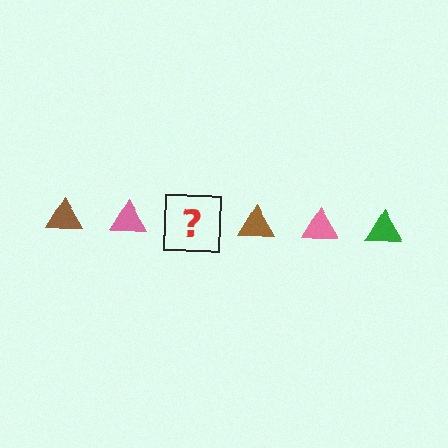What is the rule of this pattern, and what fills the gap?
The rule is that the pattern cycles through brown, pink, green triangles. The gap should be filled with a green triangle.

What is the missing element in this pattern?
The missing element is a green triangle.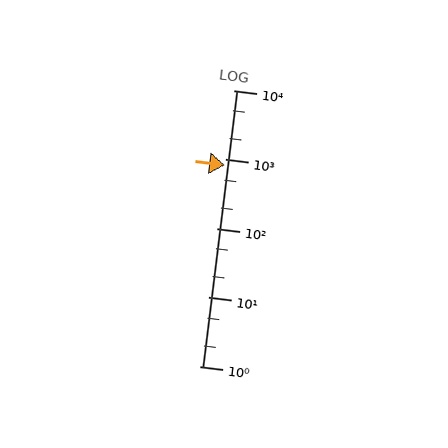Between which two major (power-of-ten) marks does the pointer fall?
The pointer is between 100 and 1000.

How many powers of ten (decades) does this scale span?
The scale spans 4 decades, from 1 to 10000.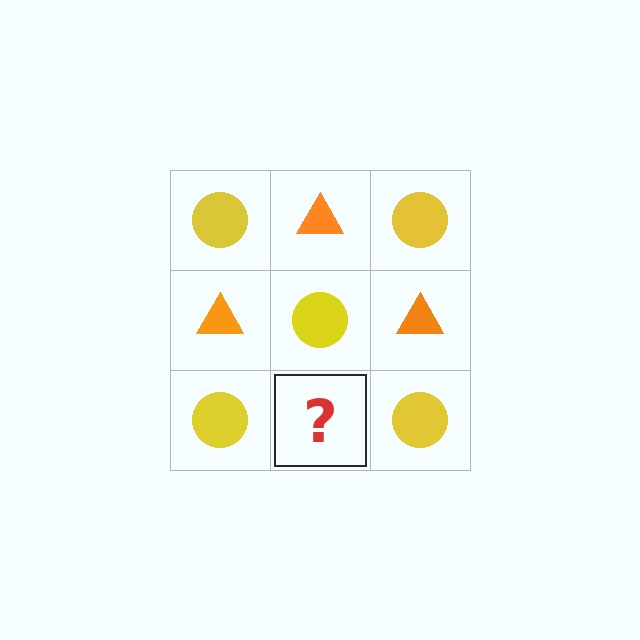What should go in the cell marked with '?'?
The missing cell should contain an orange triangle.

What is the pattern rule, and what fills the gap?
The rule is that it alternates yellow circle and orange triangle in a checkerboard pattern. The gap should be filled with an orange triangle.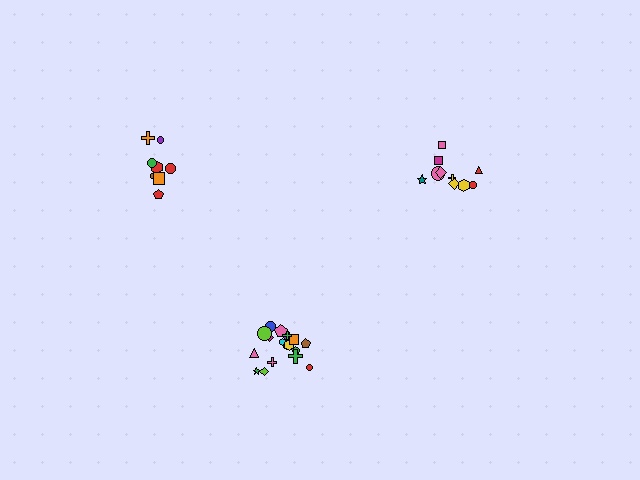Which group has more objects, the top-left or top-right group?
The top-right group.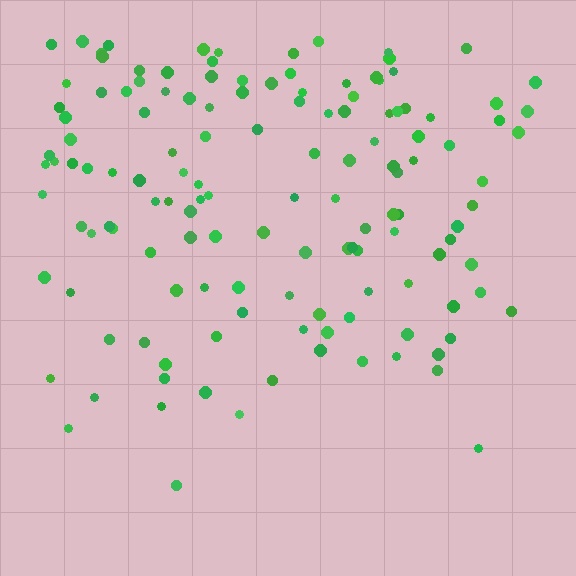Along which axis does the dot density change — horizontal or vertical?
Vertical.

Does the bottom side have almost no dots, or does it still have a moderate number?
Still a moderate number, just noticeably fewer than the top.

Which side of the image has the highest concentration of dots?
The top.